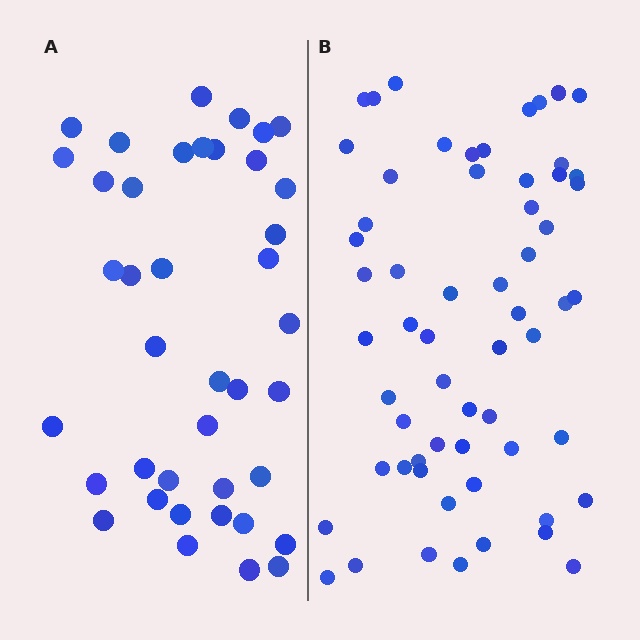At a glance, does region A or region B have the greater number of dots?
Region B (the right region) has more dots.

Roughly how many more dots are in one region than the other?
Region B has approximately 20 more dots than region A.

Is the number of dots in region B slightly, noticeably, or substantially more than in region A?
Region B has substantially more. The ratio is roughly 1.5 to 1.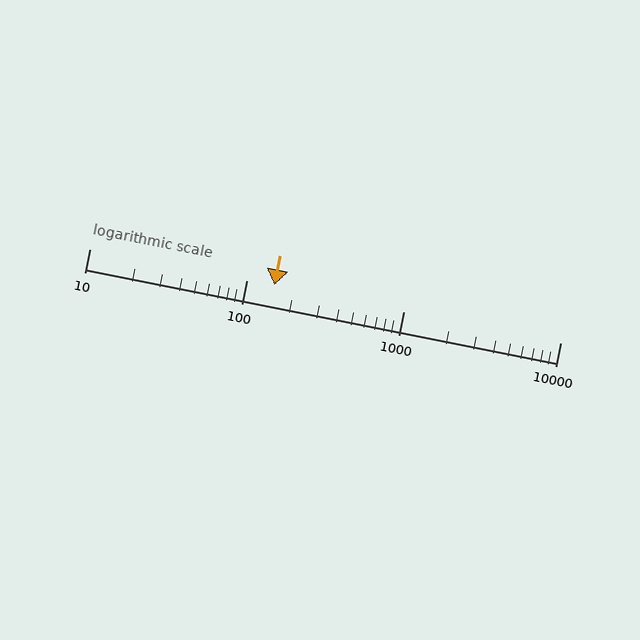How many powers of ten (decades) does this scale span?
The scale spans 3 decades, from 10 to 10000.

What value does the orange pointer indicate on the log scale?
The pointer indicates approximately 150.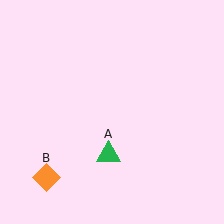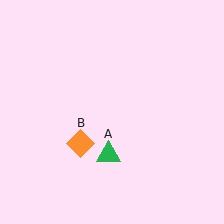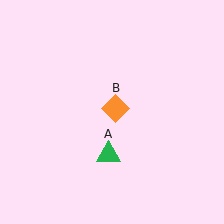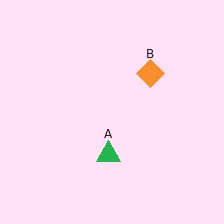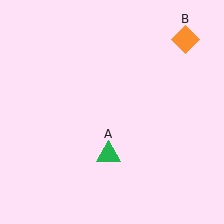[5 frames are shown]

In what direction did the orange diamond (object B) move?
The orange diamond (object B) moved up and to the right.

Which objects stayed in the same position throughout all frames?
Green triangle (object A) remained stationary.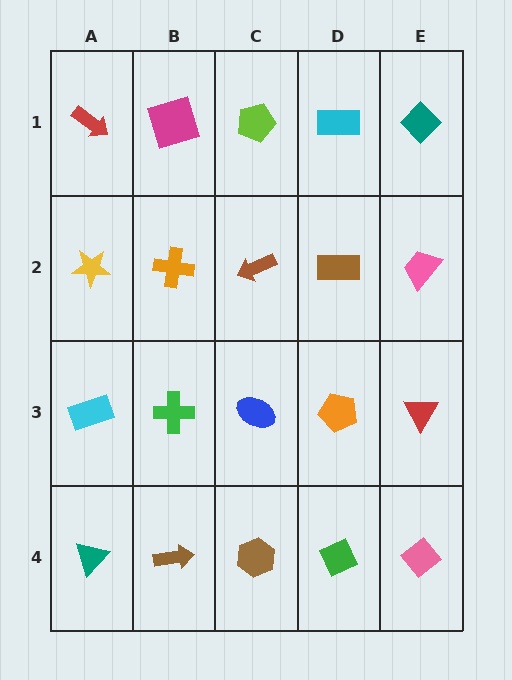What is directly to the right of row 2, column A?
An orange cross.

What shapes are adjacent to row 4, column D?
An orange pentagon (row 3, column D), a brown hexagon (row 4, column C), a pink diamond (row 4, column E).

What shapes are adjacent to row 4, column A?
A cyan rectangle (row 3, column A), a brown arrow (row 4, column B).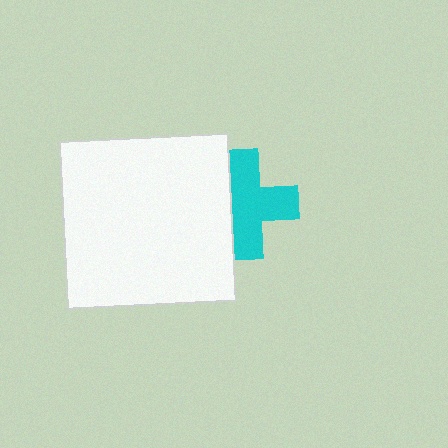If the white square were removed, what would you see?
You would see the complete cyan cross.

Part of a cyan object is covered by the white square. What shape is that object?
It is a cross.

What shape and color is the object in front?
The object in front is a white square.